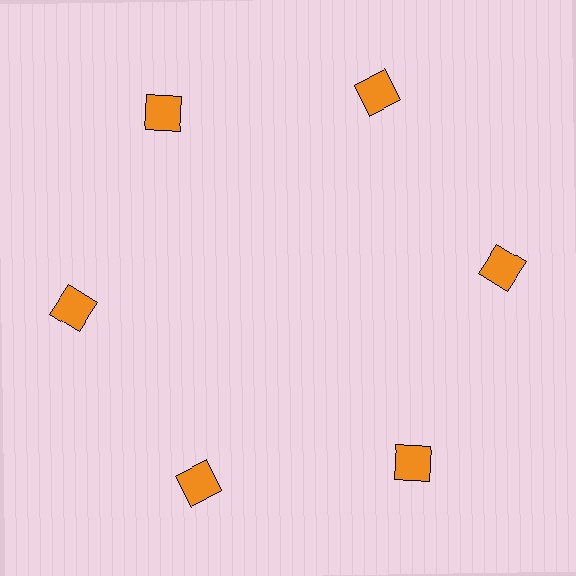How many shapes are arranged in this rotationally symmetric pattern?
There are 6 shapes, arranged in 6 groups of 1.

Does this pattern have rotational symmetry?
Yes, this pattern has 6-fold rotational symmetry. It looks the same after rotating 60 degrees around the center.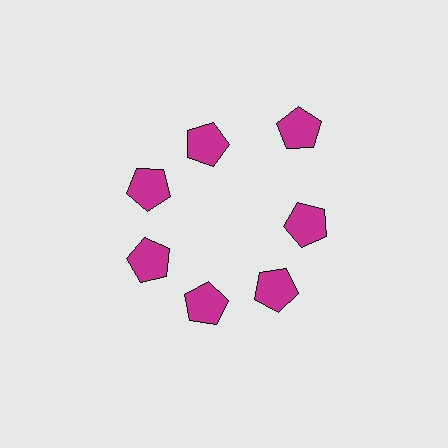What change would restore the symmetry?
The symmetry would be restored by moving it inward, back onto the ring so that all 7 pentagons sit at equal angles and equal distance from the center.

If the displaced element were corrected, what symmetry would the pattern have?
It would have 7-fold rotational symmetry — the pattern would map onto itself every 51 degrees.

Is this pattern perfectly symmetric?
No. The 7 magenta pentagons are arranged in a ring, but one element near the 1 o'clock position is pushed outward from the center, breaking the 7-fold rotational symmetry.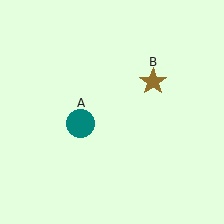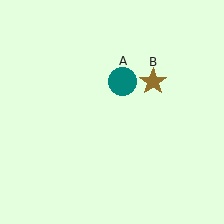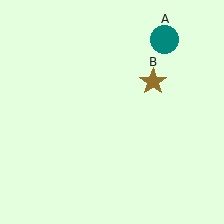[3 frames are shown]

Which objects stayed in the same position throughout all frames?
Brown star (object B) remained stationary.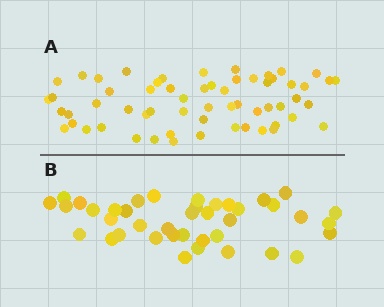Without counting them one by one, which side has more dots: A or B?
Region A (the top region) has more dots.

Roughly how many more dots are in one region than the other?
Region A has approximately 20 more dots than region B.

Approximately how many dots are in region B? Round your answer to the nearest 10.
About 40 dots.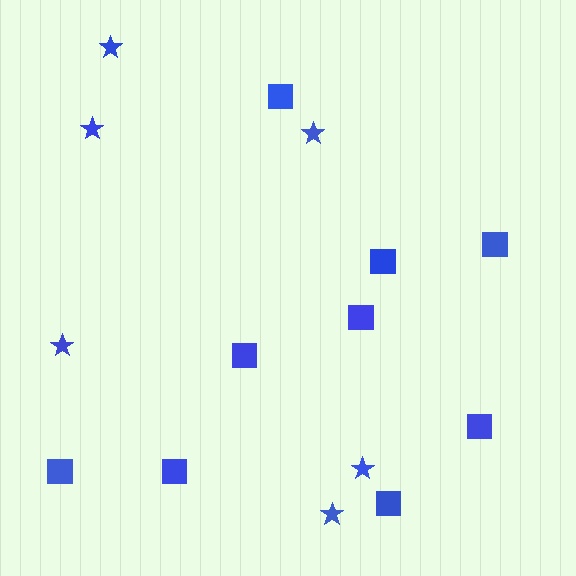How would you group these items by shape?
There are 2 groups: one group of squares (9) and one group of stars (6).